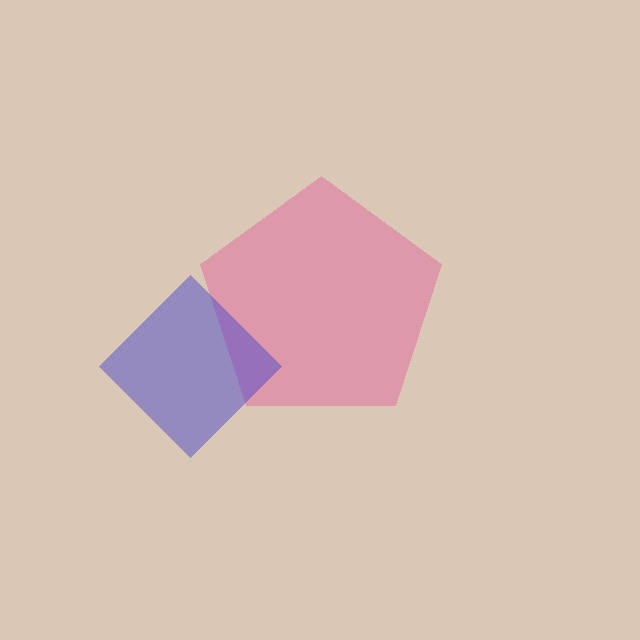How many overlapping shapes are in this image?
There are 2 overlapping shapes in the image.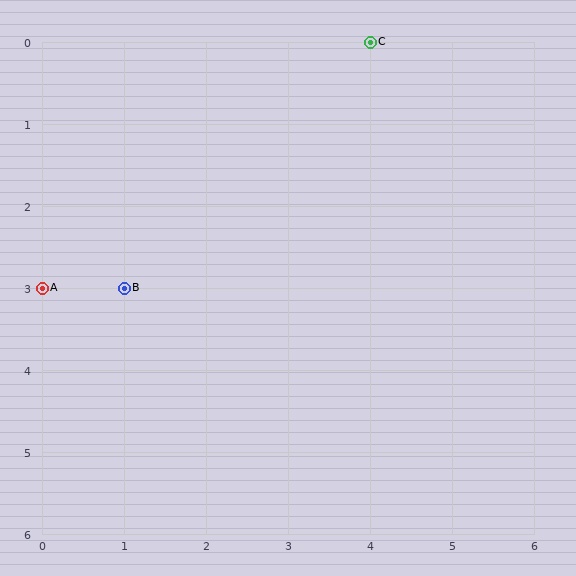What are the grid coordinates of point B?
Point B is at grid coordinates (1, 3).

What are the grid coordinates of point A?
Point A is at grid coordinates (0, 3).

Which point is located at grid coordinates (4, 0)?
Point C is at (4, 0).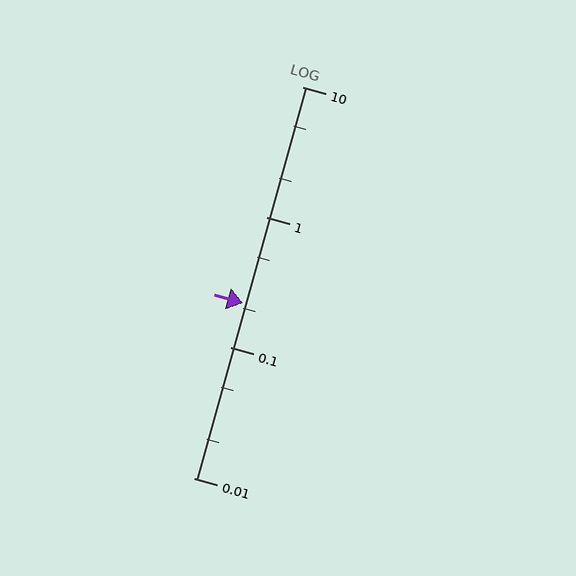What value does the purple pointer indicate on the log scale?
The pointer indicates approximately 0.22.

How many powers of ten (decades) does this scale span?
The scale spans 3 decades, from 0.01 to 10.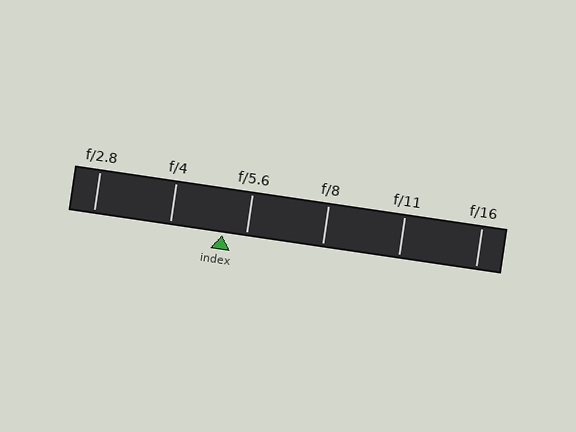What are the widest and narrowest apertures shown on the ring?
The widest aperture shown is f/2.8 and the narrowest is f/16.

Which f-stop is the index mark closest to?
The index mark is closest to f/5.6.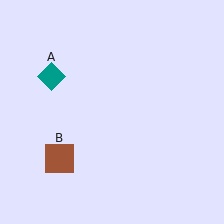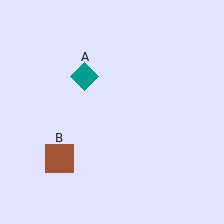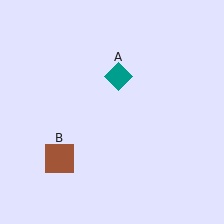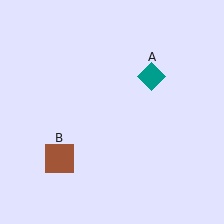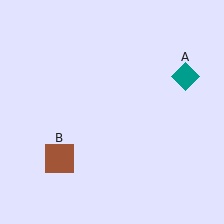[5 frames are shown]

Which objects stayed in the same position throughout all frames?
Brown square (object B) remained stationary.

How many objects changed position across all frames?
1 object changed position: teal diamond (object A).